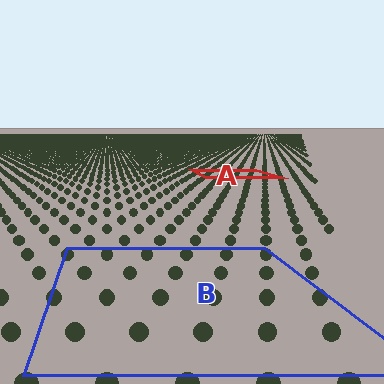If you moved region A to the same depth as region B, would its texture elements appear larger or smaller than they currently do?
They would appear larger. At a closer depth, the same texture elements are projected at a bigger on-screen size.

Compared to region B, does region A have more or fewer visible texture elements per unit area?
Region A has more texture elements per unit area — they are packed more densely because it is farther away.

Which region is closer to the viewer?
Region B is closer. The texture elements there are larger and more spread out.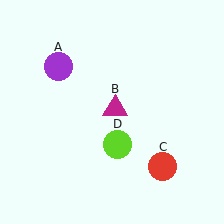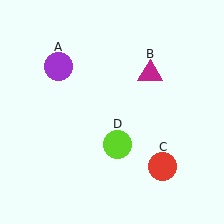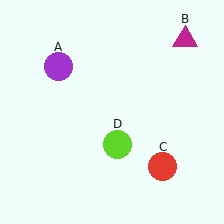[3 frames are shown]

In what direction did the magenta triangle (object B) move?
The magenta triangle (object B) moved up and to the right.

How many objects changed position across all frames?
1 object changed position: magenta triangle (object B).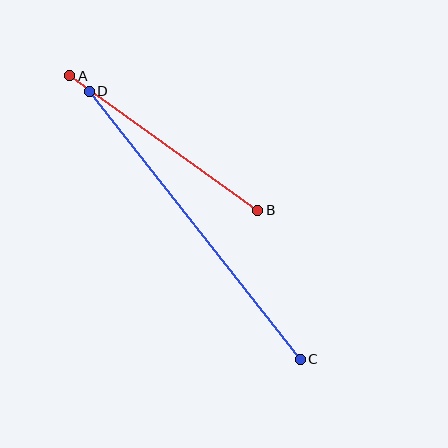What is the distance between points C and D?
The distance is approximately 341 pixels.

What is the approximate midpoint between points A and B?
The midpoint is at approximately (164, 143) pixels.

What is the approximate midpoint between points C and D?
The midpoint is at approximately (195, 225) pixels.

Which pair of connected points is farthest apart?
Points C and D are farthest apart.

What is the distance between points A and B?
The distance is approximately 231 pixels.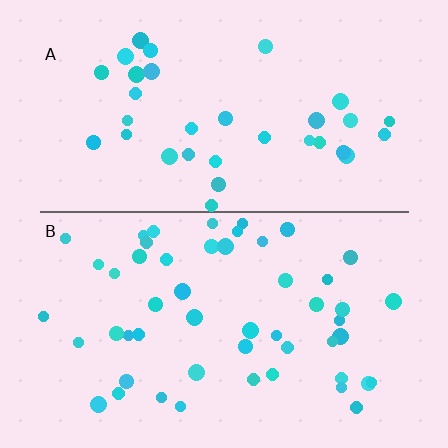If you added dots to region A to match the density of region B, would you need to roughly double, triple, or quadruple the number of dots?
Approximately double.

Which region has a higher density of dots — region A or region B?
B (the bottom).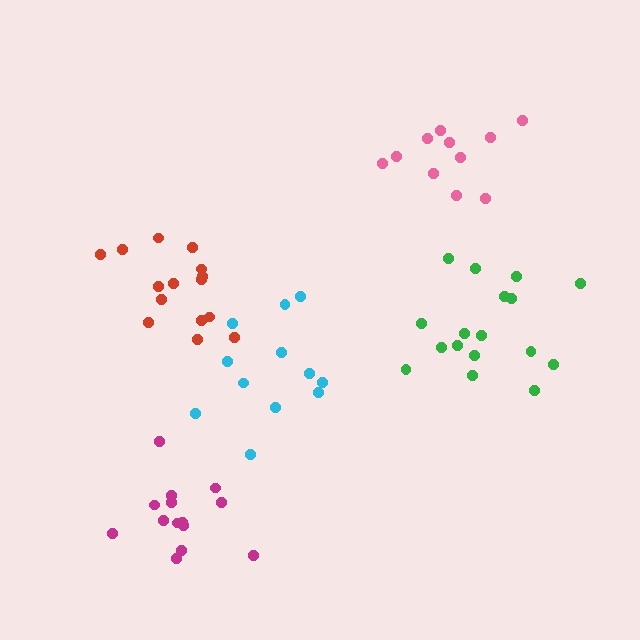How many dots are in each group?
Group 1: 12 dots, Group 2: 17 dots, Group 3: 11 dots, Group 4: 14 dots, Group 5: 15 dots (69 total).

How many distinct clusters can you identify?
There are 5 distinct clusters.